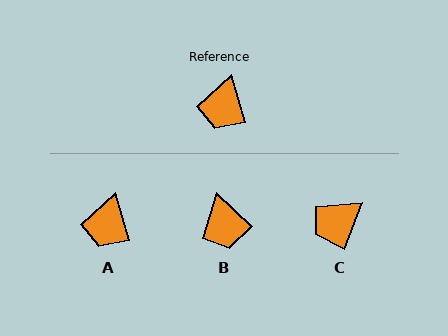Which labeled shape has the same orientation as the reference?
A.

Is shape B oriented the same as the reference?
No, it is off by about 30 degrees.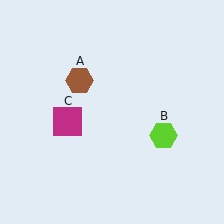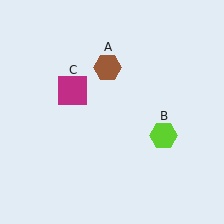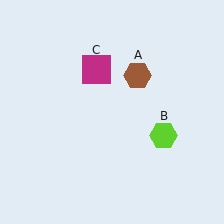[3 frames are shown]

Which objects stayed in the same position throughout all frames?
Lime hexagon (object B) remained stationary.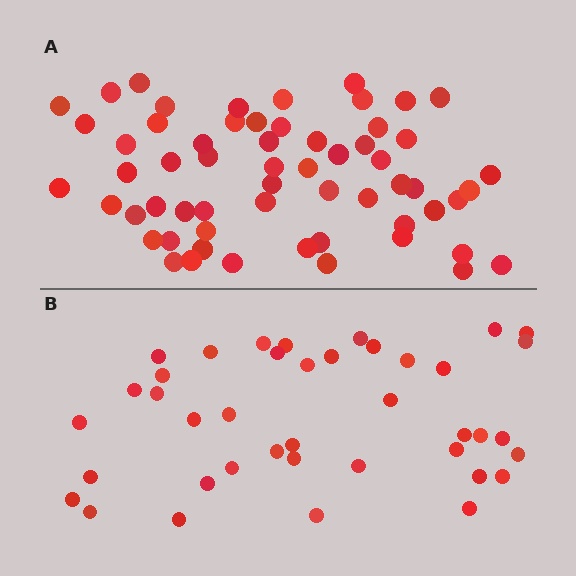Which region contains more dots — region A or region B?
Region A (the top region) has more dots.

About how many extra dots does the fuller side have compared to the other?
Region A has approximately 20 more dots than region B.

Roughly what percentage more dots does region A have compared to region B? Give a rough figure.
About 50% more.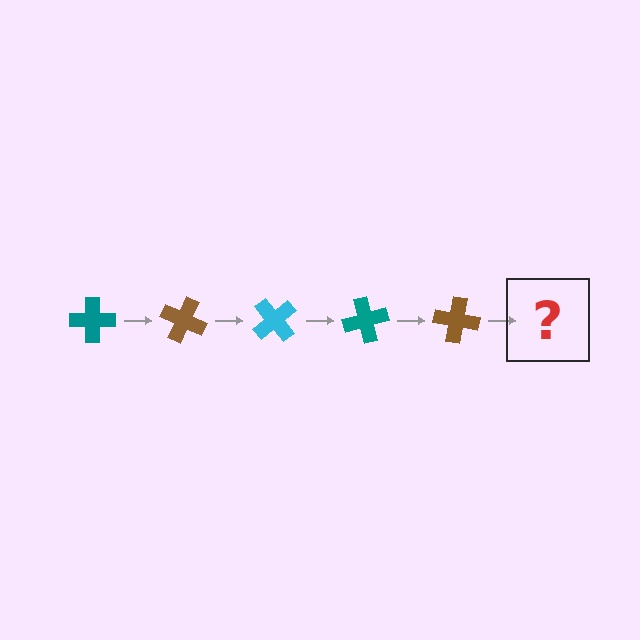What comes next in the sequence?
The next element should be a cyan cross, rotated 125 degrees from the start.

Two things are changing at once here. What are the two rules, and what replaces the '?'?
The two rules are that it rotates 25 degrees each step and the color cycles through teal, brown, and cyan. The '?' should be a cyan cross, rotated 125 degrees from the start.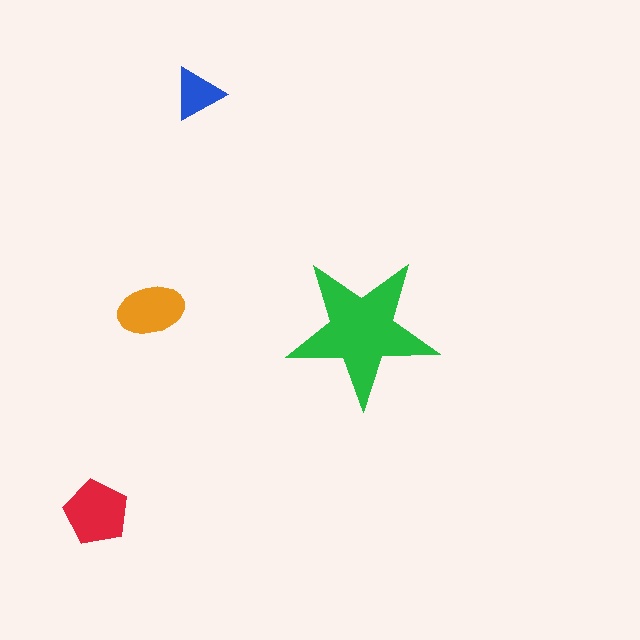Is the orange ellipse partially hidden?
No, the orange ellipse is fully visible.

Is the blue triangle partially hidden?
No, the blue triangle is fully visible.